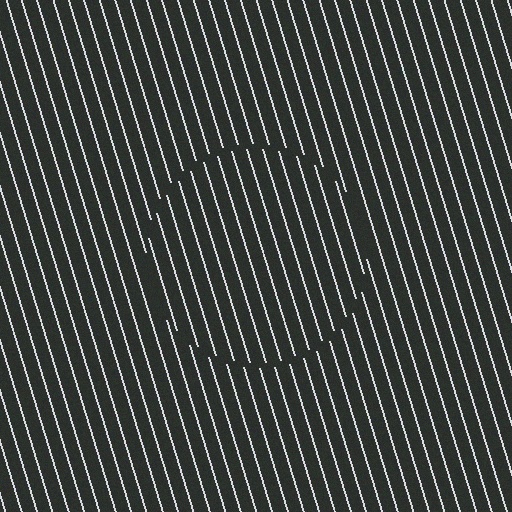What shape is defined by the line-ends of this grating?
An illusory circle. The interior of the shape contains the same grating, shifted by half a period — the contour is defined by the phase discontinuity where line-ends from the inner and outer gratings abut.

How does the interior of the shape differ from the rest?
The interior of the shape contains the same grating, shifted by half a period — the contour is defined by the phase discontinuity where line-ends from the inner and outer gratings abut.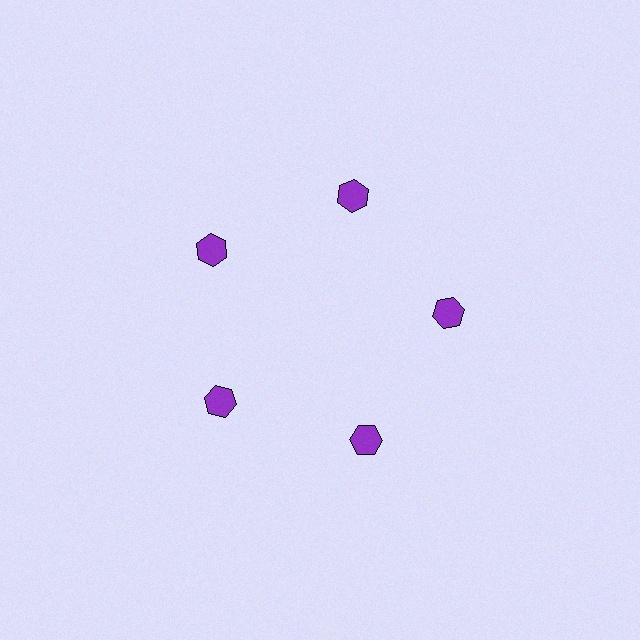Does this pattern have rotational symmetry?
Yes, this pattern has 5-fold rotational symmetry. It looks the same after rotating 72 degrees around the center.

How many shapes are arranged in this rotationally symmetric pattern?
There are 5 shapes, arranged in 5 groups of 1.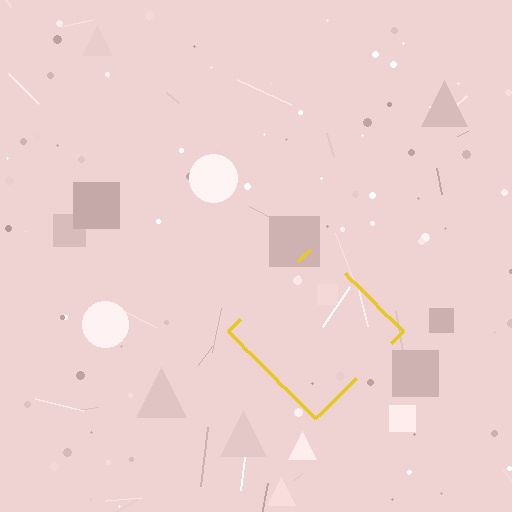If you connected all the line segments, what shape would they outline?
They would outline a diamond.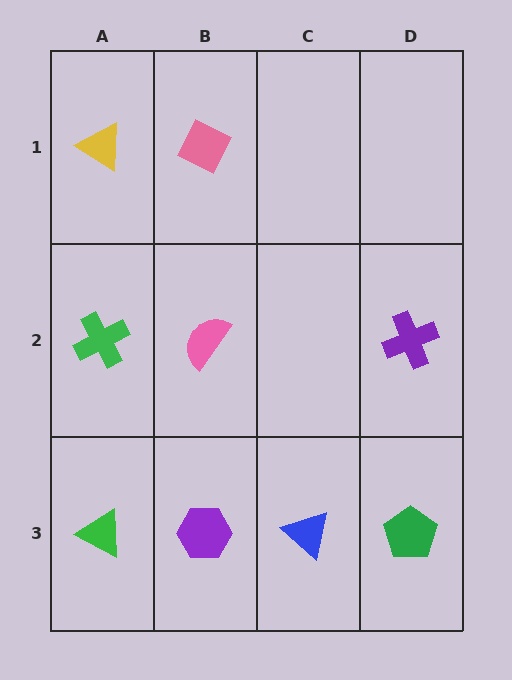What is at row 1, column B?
A pink diamond.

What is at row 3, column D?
A green pentagon.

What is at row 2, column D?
A purple cross.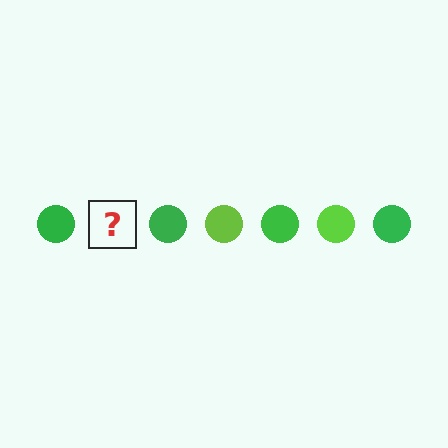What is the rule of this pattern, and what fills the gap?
The rule is that the pattern cycles through green, lime circles. The gap should be filled with a lime circle.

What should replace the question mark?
The question mark should be replaced with a lime circle.